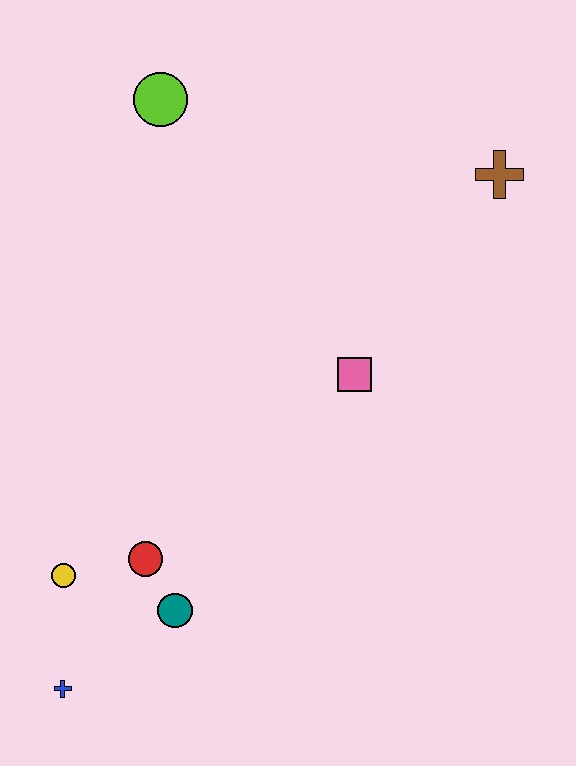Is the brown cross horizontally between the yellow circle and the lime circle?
No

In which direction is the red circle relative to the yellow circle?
The red circle is to the right of the yellow circle.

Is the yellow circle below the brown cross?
Yes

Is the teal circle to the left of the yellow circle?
No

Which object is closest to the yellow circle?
The red circle is closest to the yellow circle.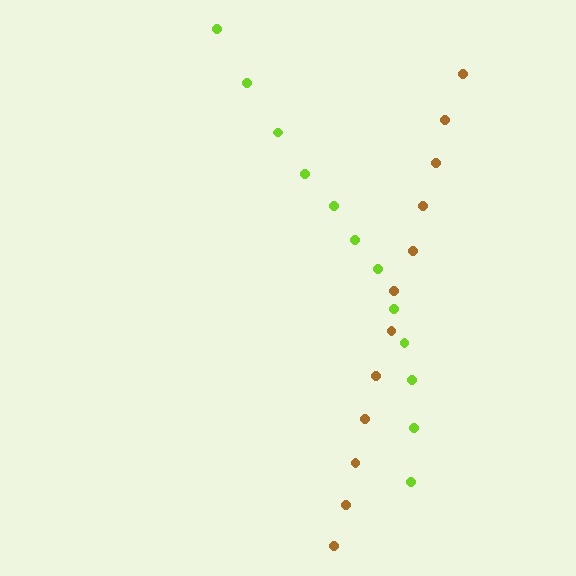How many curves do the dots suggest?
There are 2 distinct paths.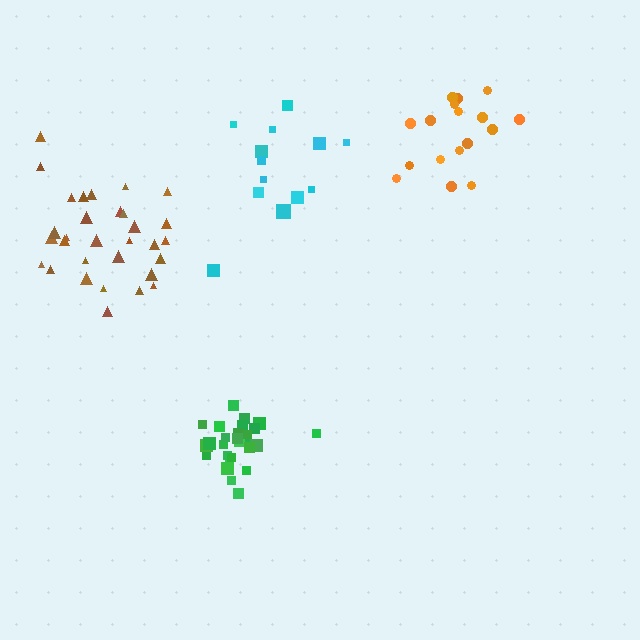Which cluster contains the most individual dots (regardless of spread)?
Brown (31).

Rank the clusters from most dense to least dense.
green, orange, brown, cyan.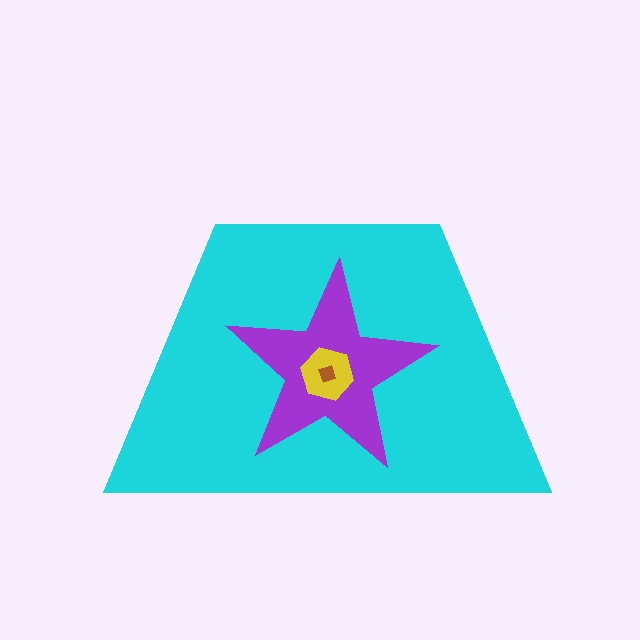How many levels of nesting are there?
4.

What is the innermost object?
The brown square.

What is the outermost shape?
The cyan trapezoid.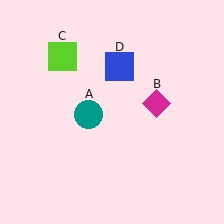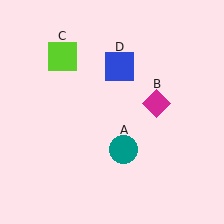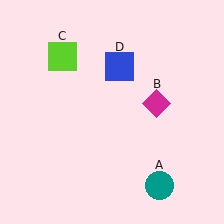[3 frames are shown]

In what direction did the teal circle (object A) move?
The teal circle (object A) moved down and to the right.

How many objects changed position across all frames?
1 object changed position: teal circle (object A).